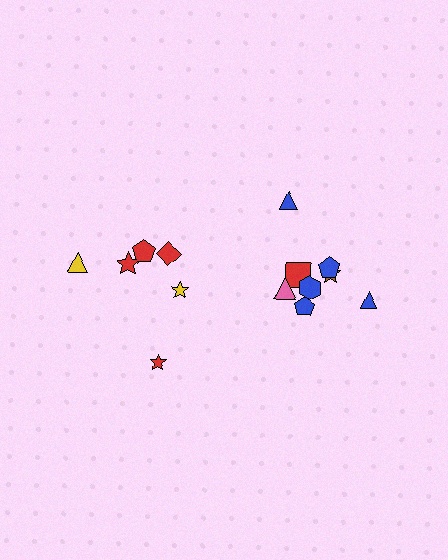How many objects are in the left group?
There are 6 objects.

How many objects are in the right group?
There are 8 objects.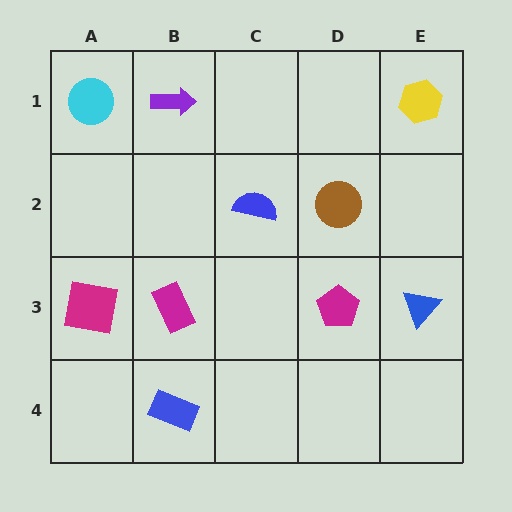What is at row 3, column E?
A blue triangle.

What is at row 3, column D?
A magenta pentagon.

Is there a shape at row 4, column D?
No, that cell is empty.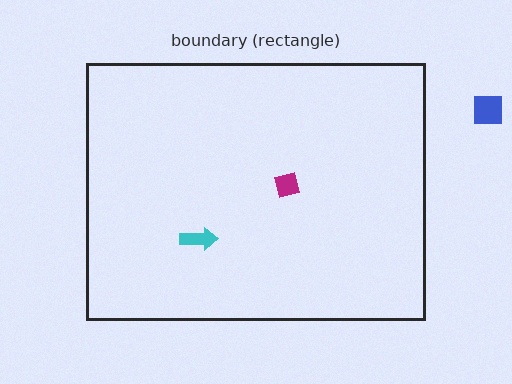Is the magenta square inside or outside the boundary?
Inside.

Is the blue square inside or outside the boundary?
Outside.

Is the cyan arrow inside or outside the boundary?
Inside.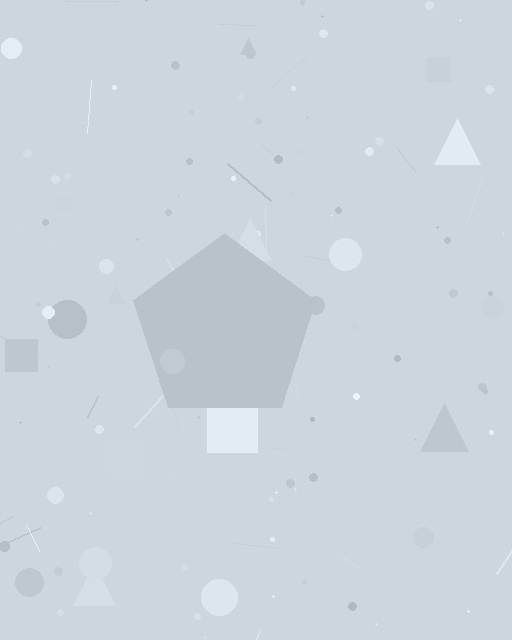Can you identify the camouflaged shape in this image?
The camouflaged shape is a pentagon.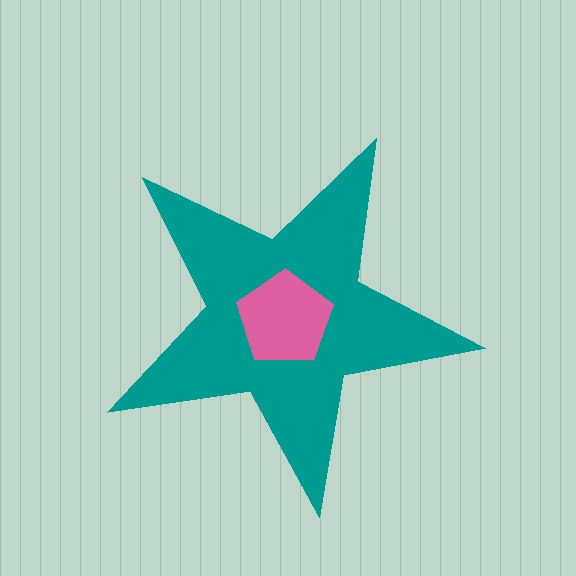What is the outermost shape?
The teal star.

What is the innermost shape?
The pink pentagon.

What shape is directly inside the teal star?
The pink pentagon.